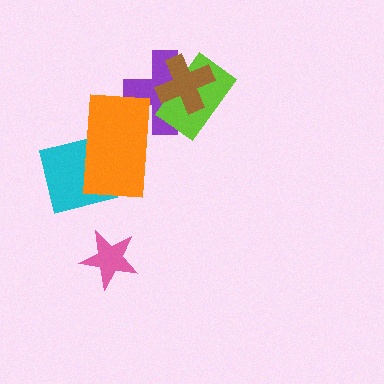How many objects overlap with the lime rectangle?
2 objects overlap with the lime rectangle.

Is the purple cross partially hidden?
Yes, it is partially covered by another shape.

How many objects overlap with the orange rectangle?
2 objects overlap with the orange rectangle.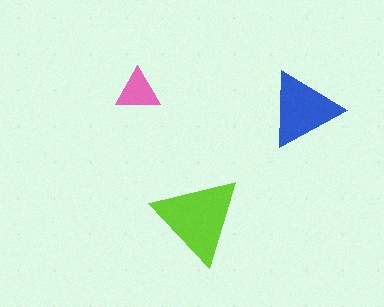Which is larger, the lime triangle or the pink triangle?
The lime one.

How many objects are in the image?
There are 3 objects in the image.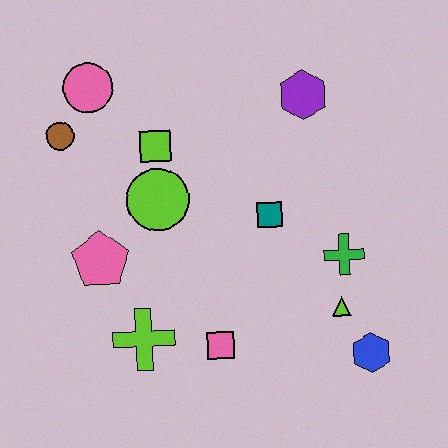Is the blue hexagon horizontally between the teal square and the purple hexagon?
No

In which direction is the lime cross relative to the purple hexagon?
The lime cross is below the purple hexagon.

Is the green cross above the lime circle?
No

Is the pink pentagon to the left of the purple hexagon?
Yes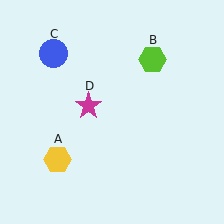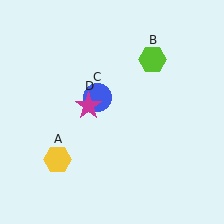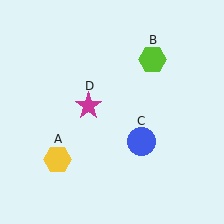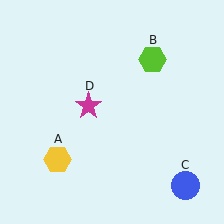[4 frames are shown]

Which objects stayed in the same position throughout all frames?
Yellow hexagon (object A) and lime hexagon (object B) and magenta star (object D) remained stationary.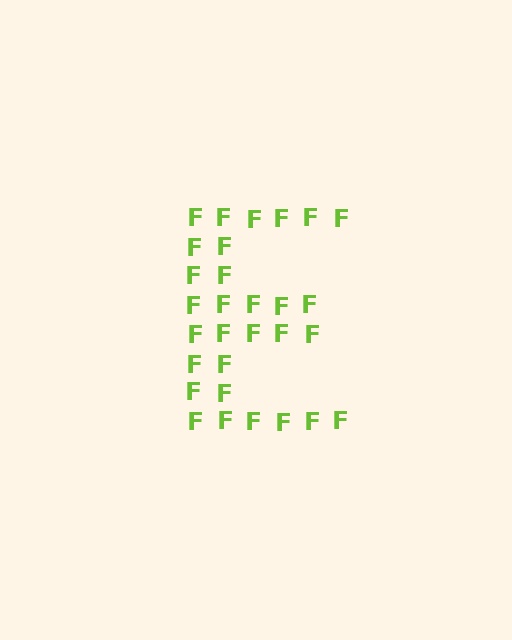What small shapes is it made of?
It is made of small letter F's.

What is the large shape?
The large shape is the letter E.